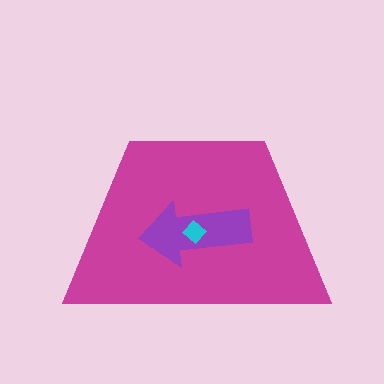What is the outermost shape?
The magenta trapezoid.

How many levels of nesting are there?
3.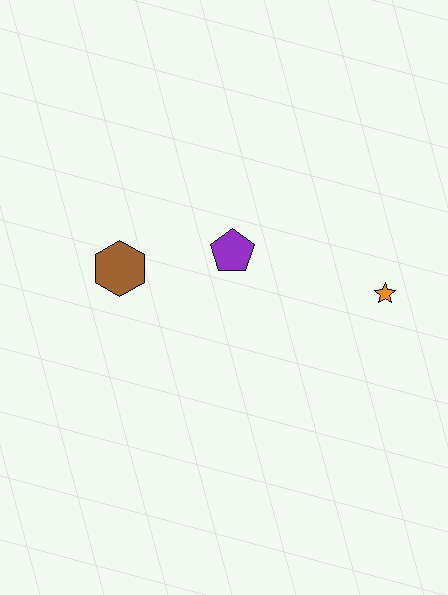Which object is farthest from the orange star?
The brown hexagon is farthest from the orange star.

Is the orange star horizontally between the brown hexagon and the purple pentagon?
No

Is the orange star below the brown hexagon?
Yes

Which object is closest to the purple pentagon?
The brown hexagon is closest to the purple pentagon.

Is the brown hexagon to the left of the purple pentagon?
Yes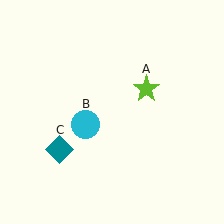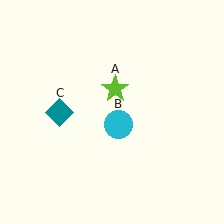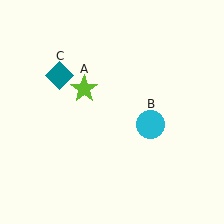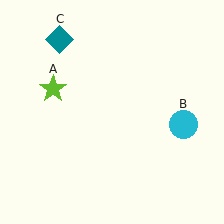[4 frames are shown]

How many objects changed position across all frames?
3 objects changed position: lime star (object A), cyan circle (object B), teal diamond (object C).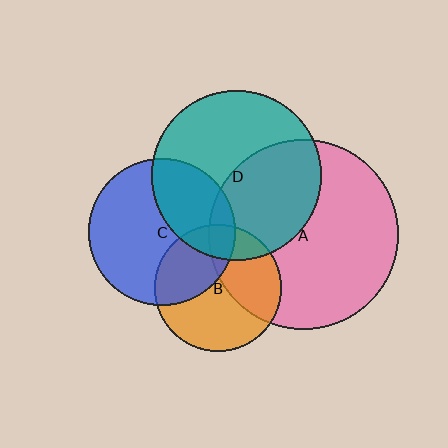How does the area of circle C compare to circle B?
Approximately 1.3 times.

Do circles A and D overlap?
Yes.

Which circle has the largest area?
Circle A (pink).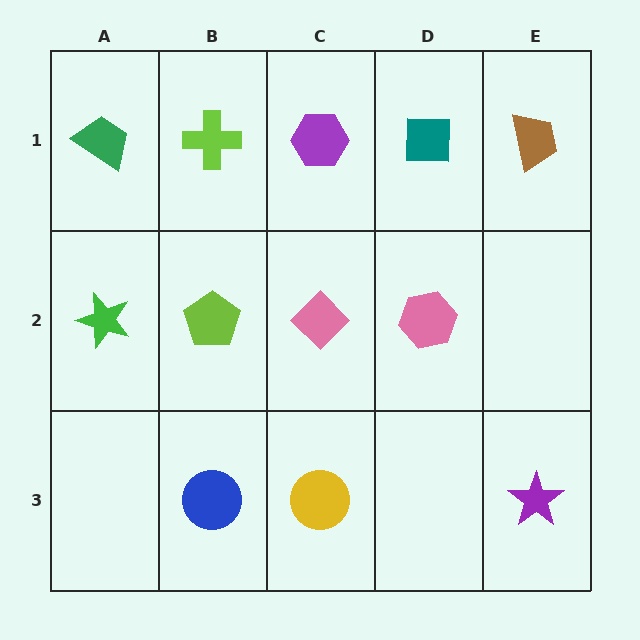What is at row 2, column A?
A green star.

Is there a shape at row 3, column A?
No, that cell is empty.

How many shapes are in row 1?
5 shapes.